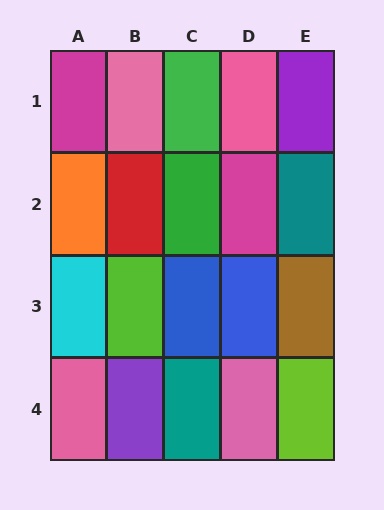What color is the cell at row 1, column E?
Purple.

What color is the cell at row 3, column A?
Cyan.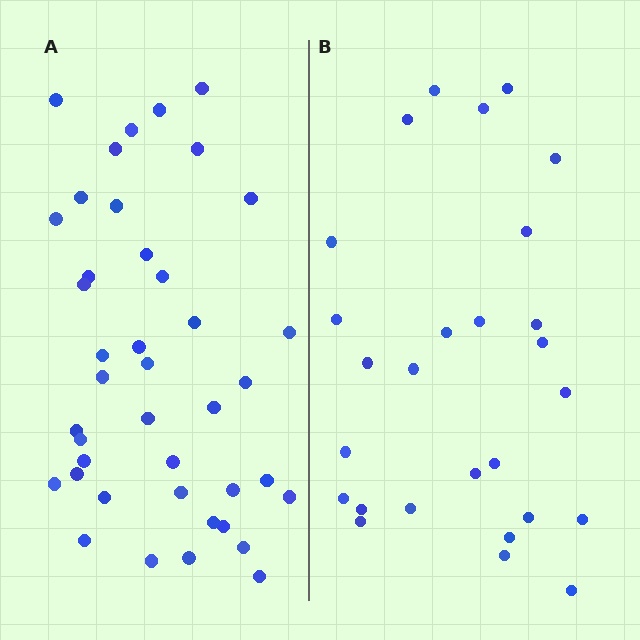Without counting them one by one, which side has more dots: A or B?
Region A (the left region) has more dots.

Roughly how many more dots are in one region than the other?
Region A has approximately 15 more dots than region B.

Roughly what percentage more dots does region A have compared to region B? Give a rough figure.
About 50% more.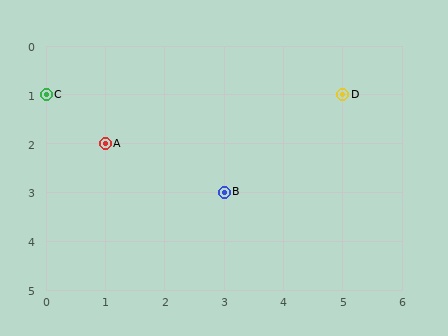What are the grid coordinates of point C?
Point C is at grid coordinates (0, 1).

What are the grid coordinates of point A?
Point A is at grid coordinates (1, 2).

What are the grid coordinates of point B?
Point B is at grid coordinates (3, 3).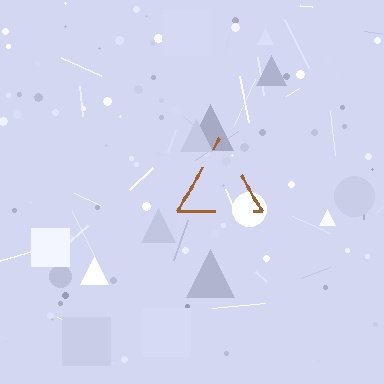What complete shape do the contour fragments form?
The contour fragments form a triangle.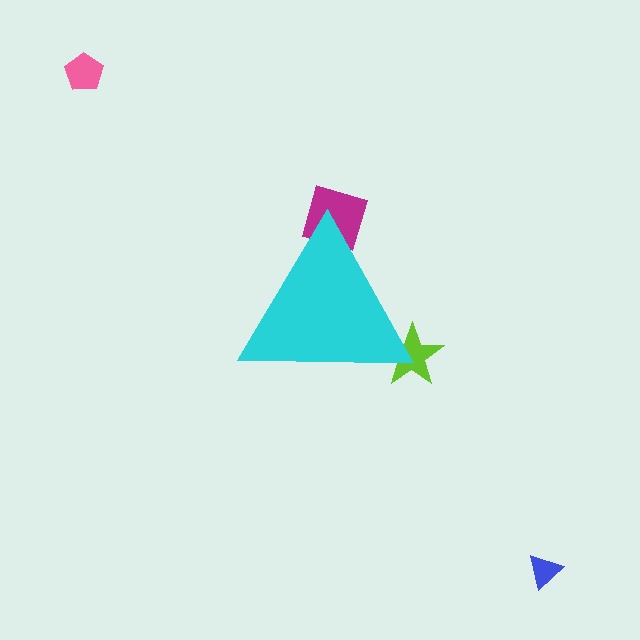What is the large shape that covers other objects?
A cyan triangle.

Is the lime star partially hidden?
Yes, the lime star is partially hidden behind the cyan triangle.